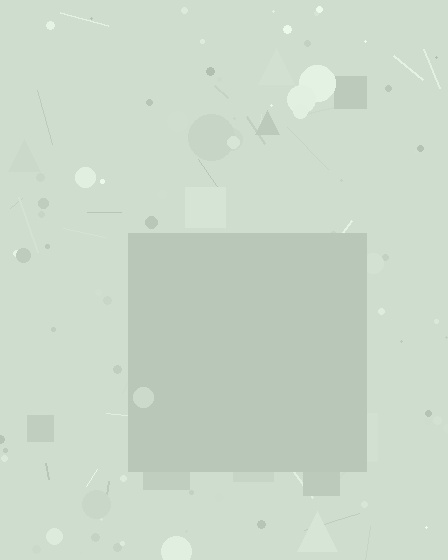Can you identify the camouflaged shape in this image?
The camouflaged shape is a square.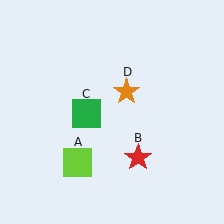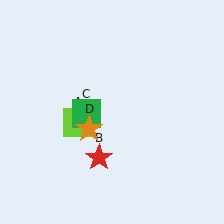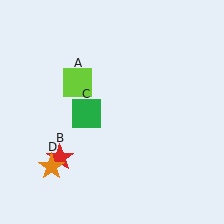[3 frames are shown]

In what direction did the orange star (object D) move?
The orange star (object D) moved down and to the left.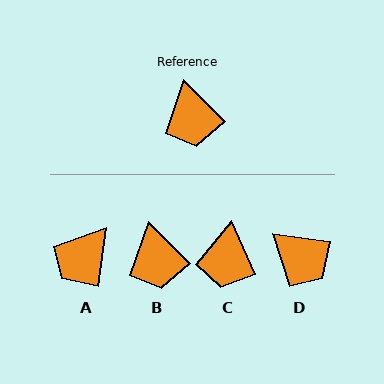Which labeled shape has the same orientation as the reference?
B.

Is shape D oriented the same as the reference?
No, it is off by about 37 degrees.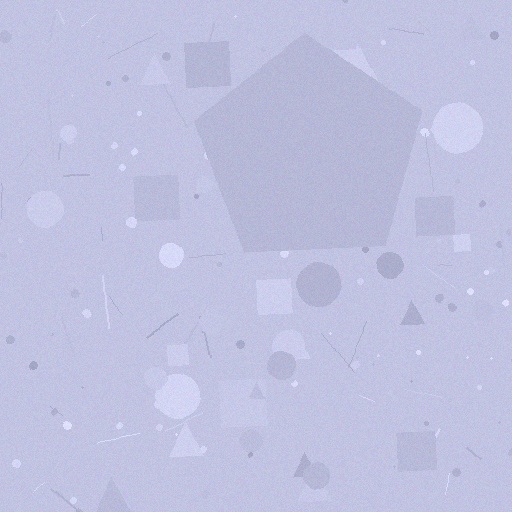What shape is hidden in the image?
A pentagon is hidden in the image.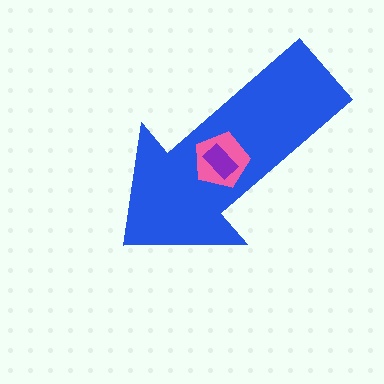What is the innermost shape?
The purple rectangle.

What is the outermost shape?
The blue arrow.